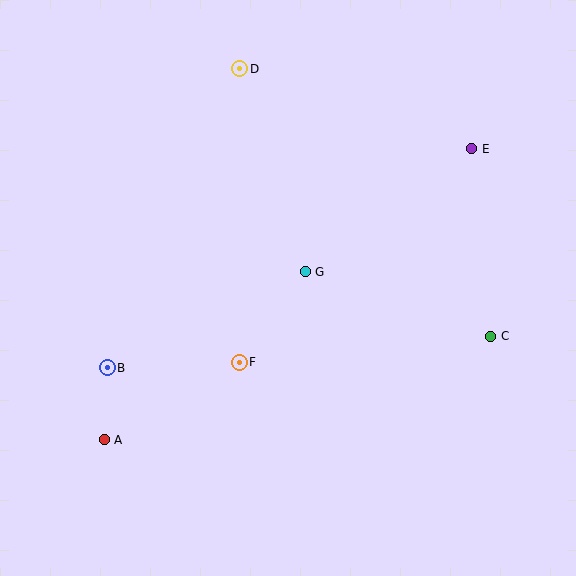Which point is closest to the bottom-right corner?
Point C is closest to the bottom-right corner.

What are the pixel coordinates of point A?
Point A is at (104, 440).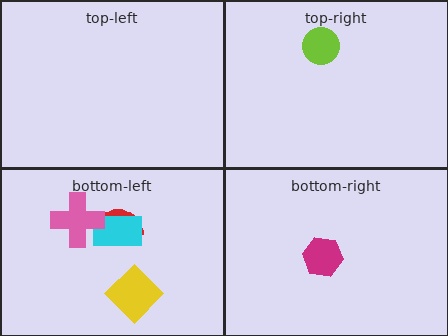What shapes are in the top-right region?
The lime circle.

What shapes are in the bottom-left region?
The red semicircle, the cyan rectangle, the pink cross, the yellow diamond.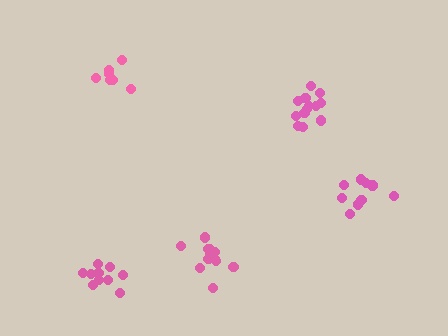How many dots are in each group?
Group 1: 9 dots, Group 2: 12 dots, Group 3: 13 dots, Group 4: 10 dots, Group 5: 7 dots (51 total).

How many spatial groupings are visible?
There are 5 spatial groupings.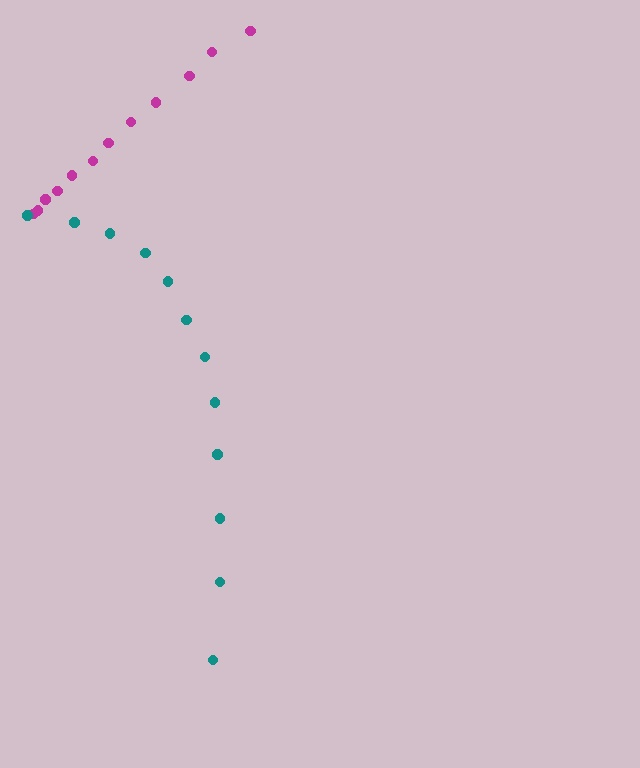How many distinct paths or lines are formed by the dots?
There are 2 distinct paths.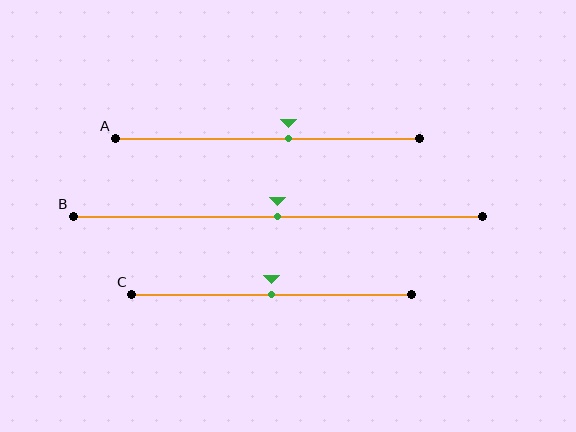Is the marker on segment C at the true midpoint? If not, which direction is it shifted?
Yes, the marker on segment C is at the true midpoint.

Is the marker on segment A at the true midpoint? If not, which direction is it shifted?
No, the marker on segment A is shifted to the right by about 7% of the segment length.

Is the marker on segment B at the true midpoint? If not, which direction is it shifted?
Yes, the marker on segment B is at the true midpoint.